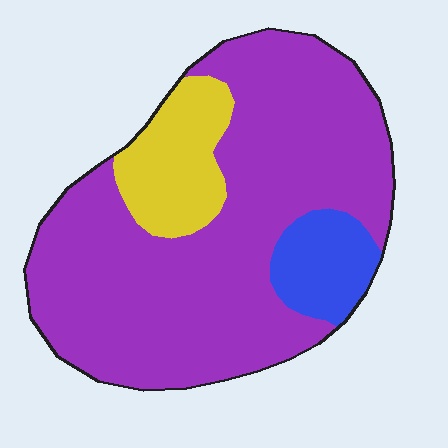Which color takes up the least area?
Blue, at roughly 10%.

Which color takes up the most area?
Purple, at roughly 75%.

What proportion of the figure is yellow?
Yellow takes up less than a quarter of the figure.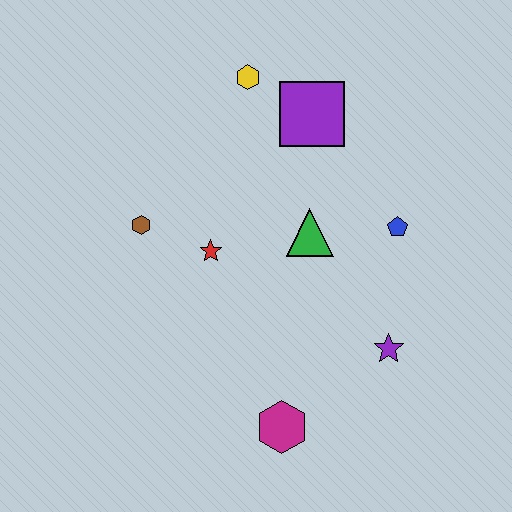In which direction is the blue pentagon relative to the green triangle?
The blue pentagon is to the right of the green triangle.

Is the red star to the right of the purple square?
No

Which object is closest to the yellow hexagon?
The purple square is closest to the yellow hexagon.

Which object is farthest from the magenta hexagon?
The yellow hexagon is farthest from the magenta hexagon.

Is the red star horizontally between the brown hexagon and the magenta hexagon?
Yes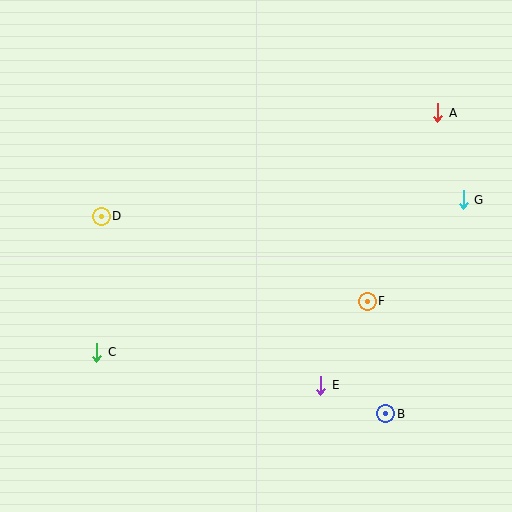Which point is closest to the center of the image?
Point F at (367, 301) is closest to the center.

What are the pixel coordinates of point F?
Point F is at (367, 301).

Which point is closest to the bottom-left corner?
Point C is closest to the bottom-left corner.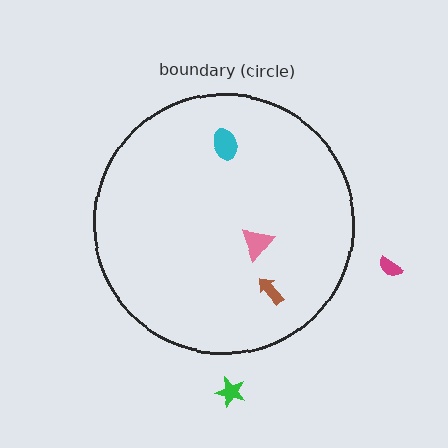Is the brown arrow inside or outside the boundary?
Inside.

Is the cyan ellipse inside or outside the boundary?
Inside.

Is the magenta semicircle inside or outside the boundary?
Outside.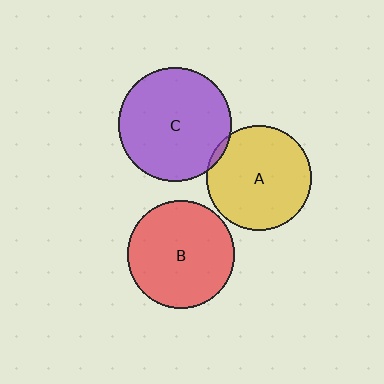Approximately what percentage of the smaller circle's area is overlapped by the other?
Approximately 5%.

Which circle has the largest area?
Circle C (purple).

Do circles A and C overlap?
Yes.